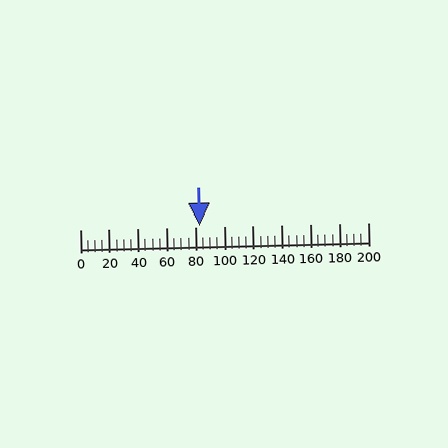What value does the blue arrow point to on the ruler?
The blue arrow points to approximately 83.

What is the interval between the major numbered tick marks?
The major tick marks are spaced 20 units apart.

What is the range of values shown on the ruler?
The ruler shows values from 0 to 200.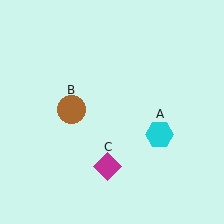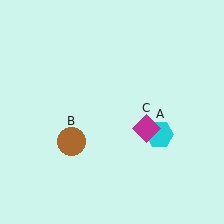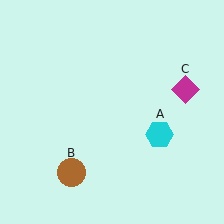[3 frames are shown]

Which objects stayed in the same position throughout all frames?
Cyan hexagon (object A) remained stationary.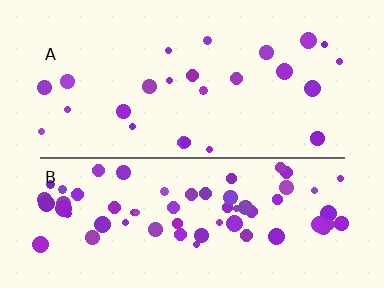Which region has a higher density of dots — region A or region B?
B (the bottom).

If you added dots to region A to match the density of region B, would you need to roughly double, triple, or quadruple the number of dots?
Approximately triple.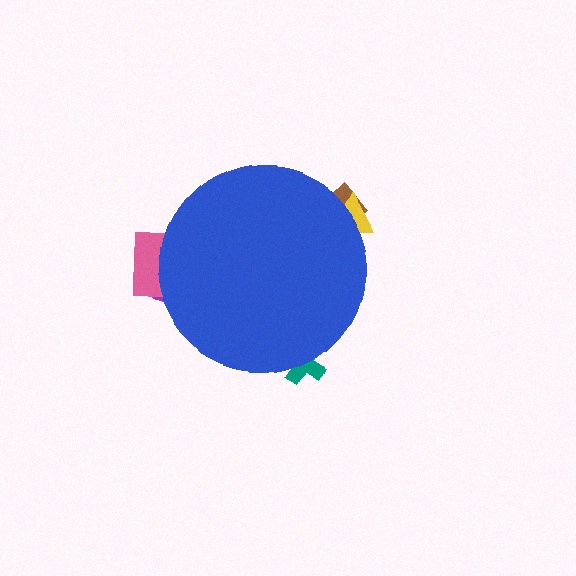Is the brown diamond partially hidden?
Yes, the brown diamond is partially hidden behind the blue circle.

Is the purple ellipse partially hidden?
Yes, the purple ellipse is partially hidden behind the blue circle.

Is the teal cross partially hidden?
Yes, the teal cross is partially hidden behind the blue circle.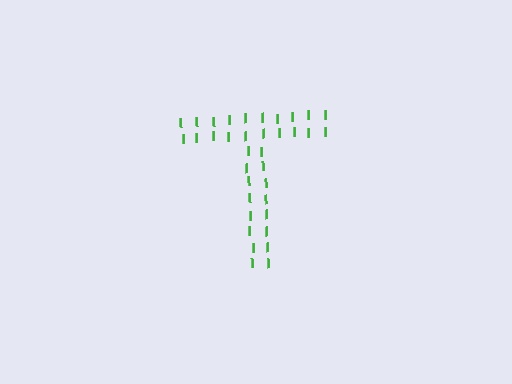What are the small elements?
The small elements are letter I's.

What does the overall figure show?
The overall figure shows the letter T.